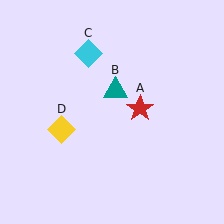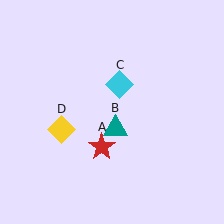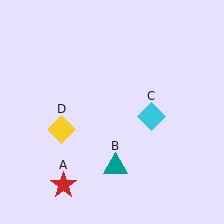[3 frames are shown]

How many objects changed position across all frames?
3 objects changed position: red star (object A), teal triangle (object B), cyan diamond (object C).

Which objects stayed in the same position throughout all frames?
Yellow diamond (object D) remained stationary.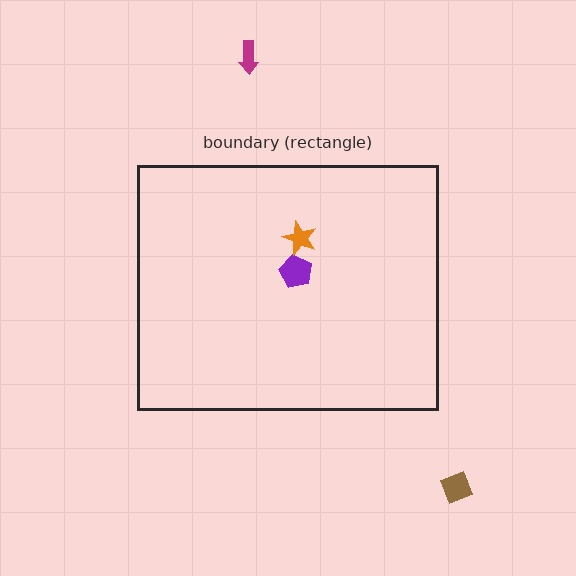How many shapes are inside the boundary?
2 inside, 2 outside.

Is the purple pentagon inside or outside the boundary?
Inside.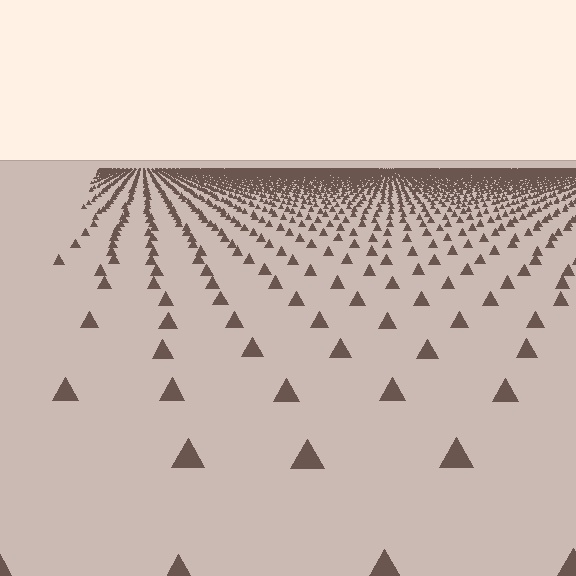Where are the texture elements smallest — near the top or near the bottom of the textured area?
Near the top.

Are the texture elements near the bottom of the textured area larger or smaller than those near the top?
Larger. Near the bottom, elements are closer to the viewer and appear at a bigger on-screen size.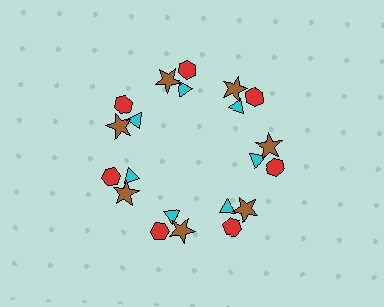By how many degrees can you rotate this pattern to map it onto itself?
The pattern maps onto itself every 51 degrees of rotation.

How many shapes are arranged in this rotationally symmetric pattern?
There are 21 shapes, arranged in 7 groups of 3.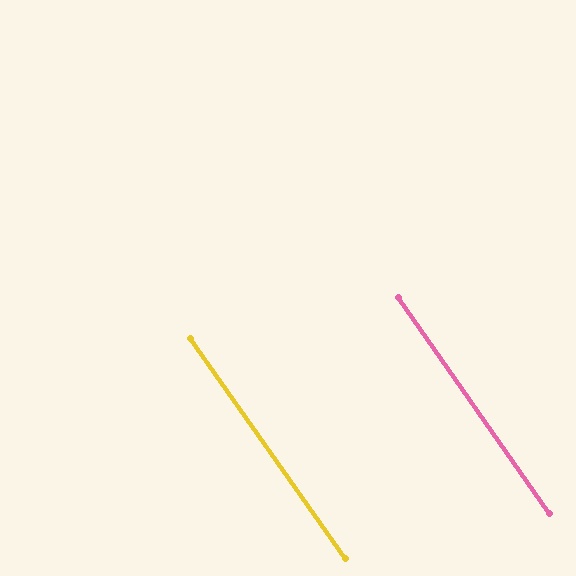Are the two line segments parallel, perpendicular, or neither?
Parallel — their directions differ by only 0.4°.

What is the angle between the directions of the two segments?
Approximately 0 degrees.